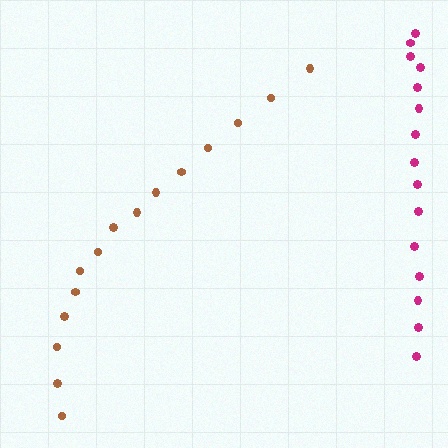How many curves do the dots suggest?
There are 2 distinct paths.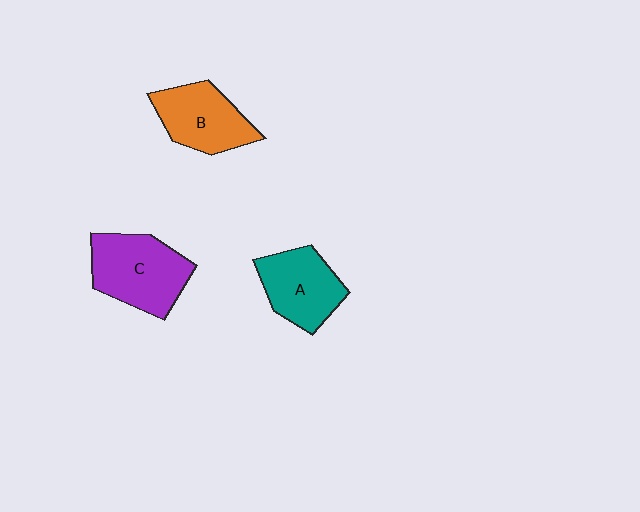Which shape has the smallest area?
Shape A (teal).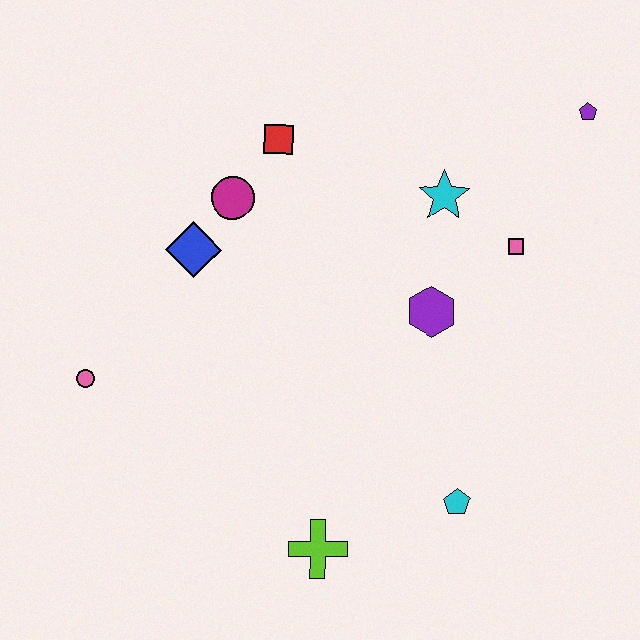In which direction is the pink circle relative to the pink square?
The pink circle is to the left of the pink square.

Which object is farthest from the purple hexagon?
The pink circle is farthest from the purple hexagon.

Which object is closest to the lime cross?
The cyan pentagon is closest to the lime cross.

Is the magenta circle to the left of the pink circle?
No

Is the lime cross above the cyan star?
No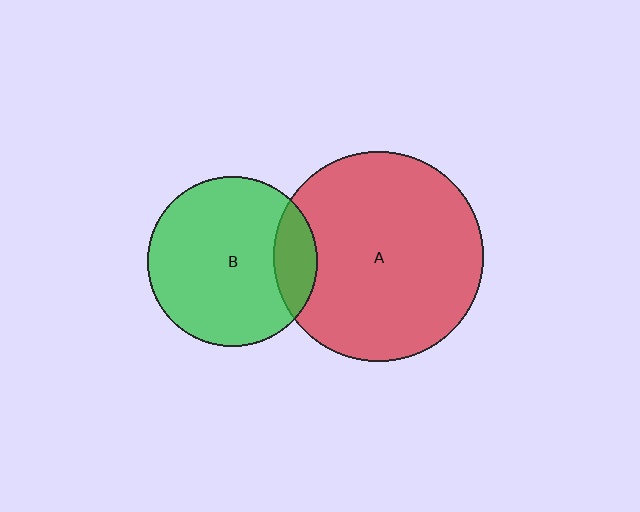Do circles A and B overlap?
Yes.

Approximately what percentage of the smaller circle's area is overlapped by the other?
Approximately 15%.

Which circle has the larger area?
Circle A (red).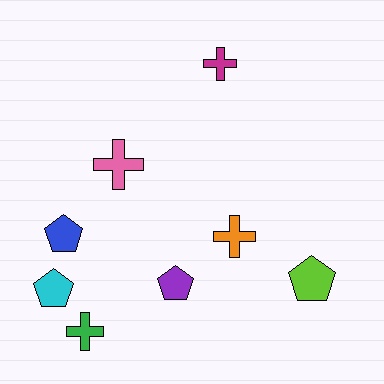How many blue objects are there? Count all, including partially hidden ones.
There is 1 blue object.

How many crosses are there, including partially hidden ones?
There are 4 crosses.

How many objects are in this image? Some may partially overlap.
There are 8 objects.